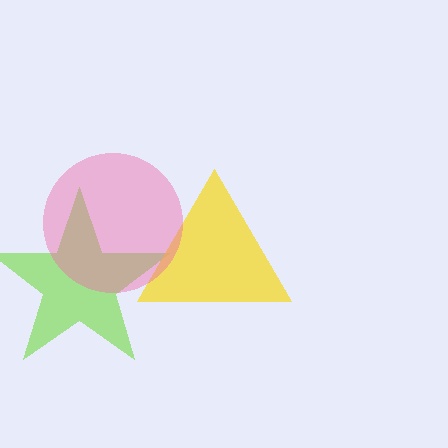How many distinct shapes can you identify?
There are 3 distinct shapes: a lime star, a yellow triangle, a pink circle.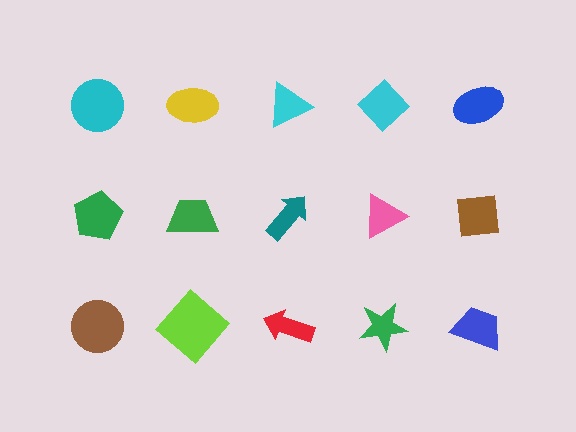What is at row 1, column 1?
A cyan circle.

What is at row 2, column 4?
A pink triangle.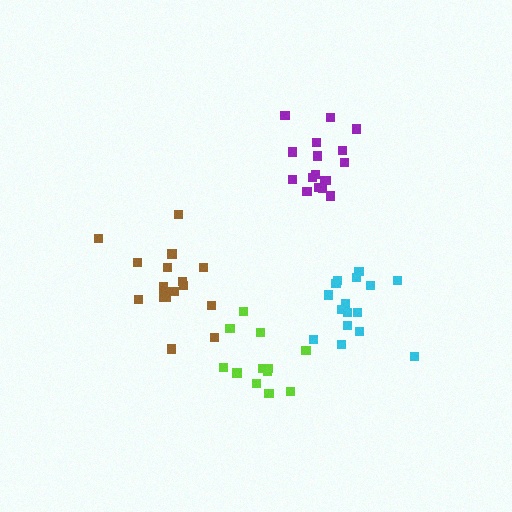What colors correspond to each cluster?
The clusters are colored: brown, purple, cyan, lime.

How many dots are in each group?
Group 1: 17 dots, Group 2: 17 dots, Group 3: 16 dots, Group 4: 12 dots (62 total).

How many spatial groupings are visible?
There are 4 spatial groupings.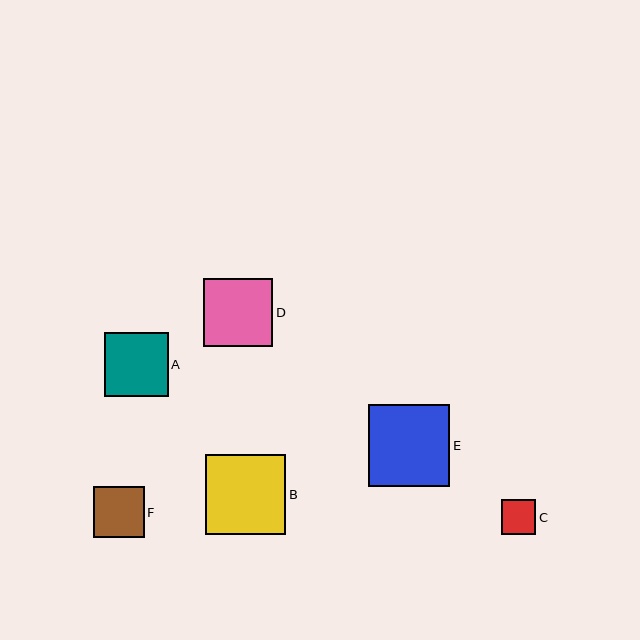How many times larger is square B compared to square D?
Square B is approximately 1.2 times the size of square D.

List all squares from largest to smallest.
From largest to smallest: E, B, D, A, F, C.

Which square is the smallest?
Square C is the smallest with a size of approximately 35 pixels.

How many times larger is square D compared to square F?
Square D is approximately 1.3 times the size of square F.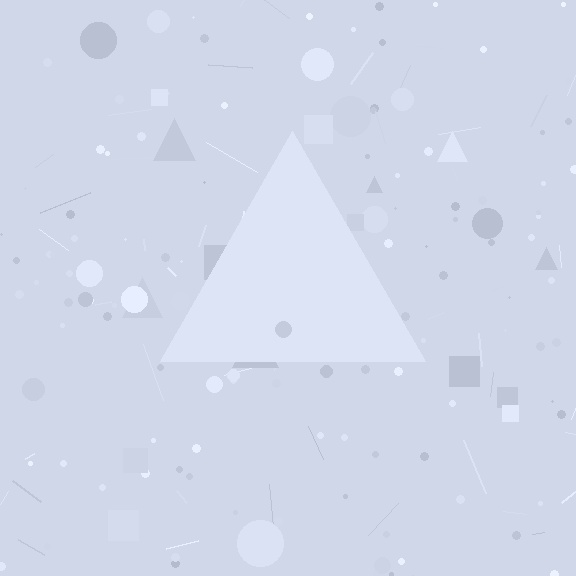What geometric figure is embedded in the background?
A triangle is embedded in the background.